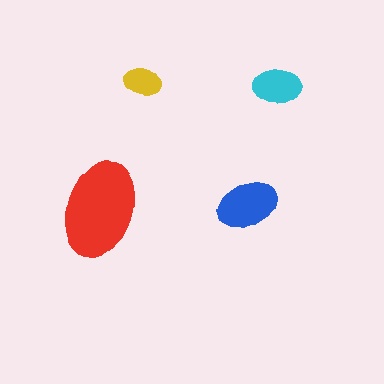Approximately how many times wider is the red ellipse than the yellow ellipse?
About 2.5 times wider.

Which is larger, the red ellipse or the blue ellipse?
The red one.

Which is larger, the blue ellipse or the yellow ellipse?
The blue one.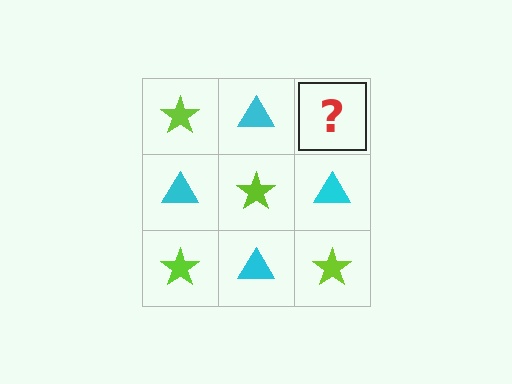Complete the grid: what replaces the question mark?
The question mark should be replaced with a lime star.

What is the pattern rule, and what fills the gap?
The rule is that it alternates lime star and cyan triangle in a checkerboard pattern. The gap should be filled with a lime star.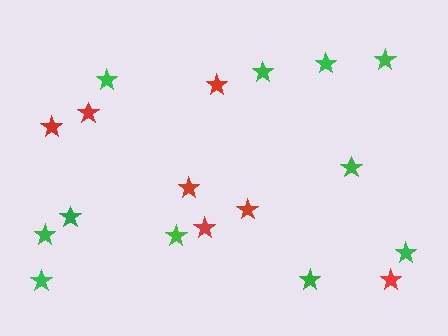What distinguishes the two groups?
There are 2 groups: one group of red stars (7) and one group of green stars (11).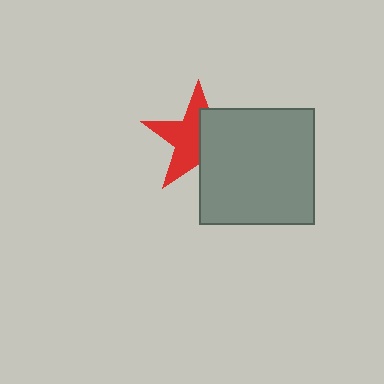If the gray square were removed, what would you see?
You would see the complete red star.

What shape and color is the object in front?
The object in front is a gray square.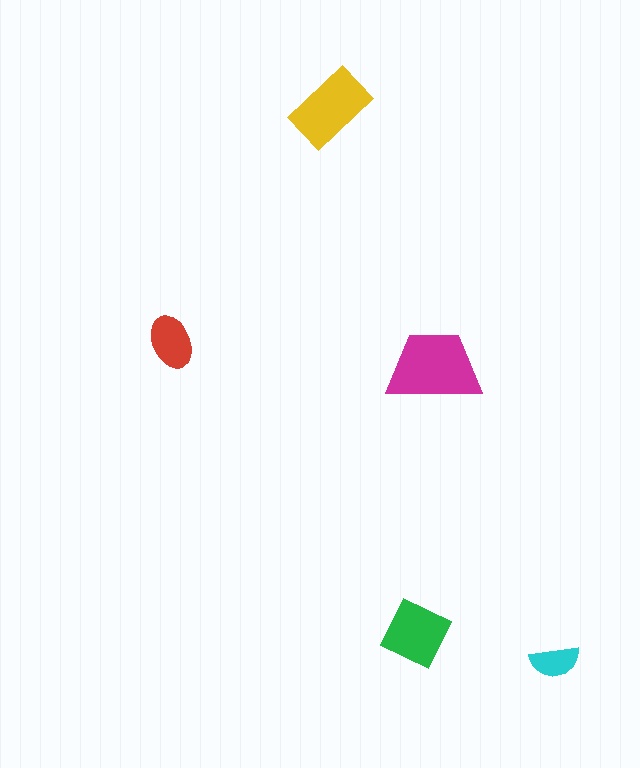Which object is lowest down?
The cyan semicircle is bottommost.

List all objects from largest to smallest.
The magenta trapezoid, the yellow rectangle, the green diamond, the red ellipse, the cyan semicircle.